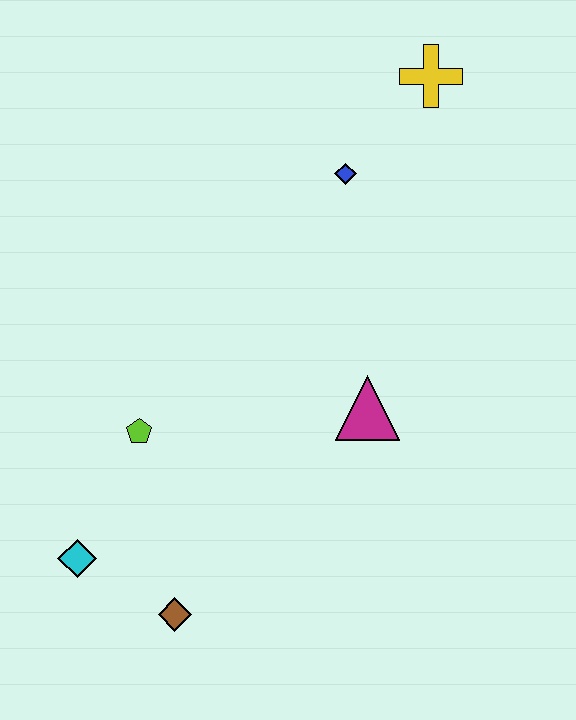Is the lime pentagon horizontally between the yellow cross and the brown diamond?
No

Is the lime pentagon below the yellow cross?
Yes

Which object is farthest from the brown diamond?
The yellow cross is farthest from the brown diamond.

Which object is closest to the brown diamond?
The cyan diamond is closest to the brown diamond.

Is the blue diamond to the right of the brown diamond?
Yes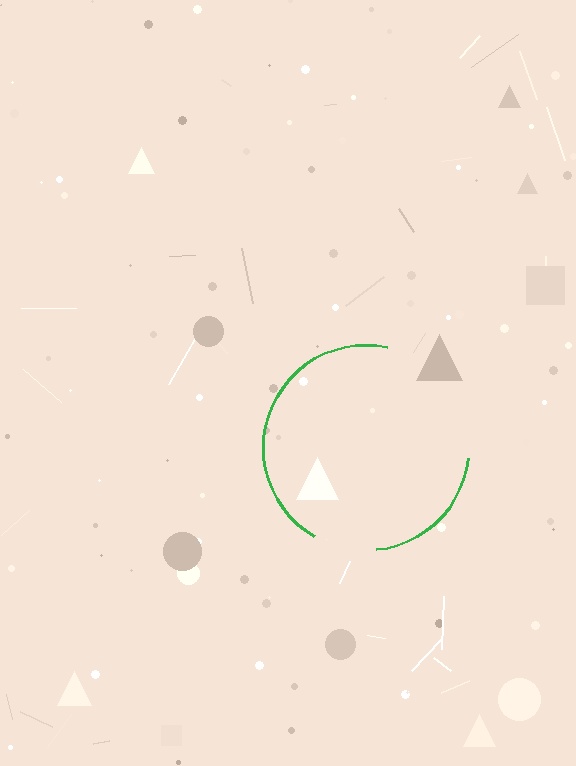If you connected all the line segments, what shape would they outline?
They would outline a circle.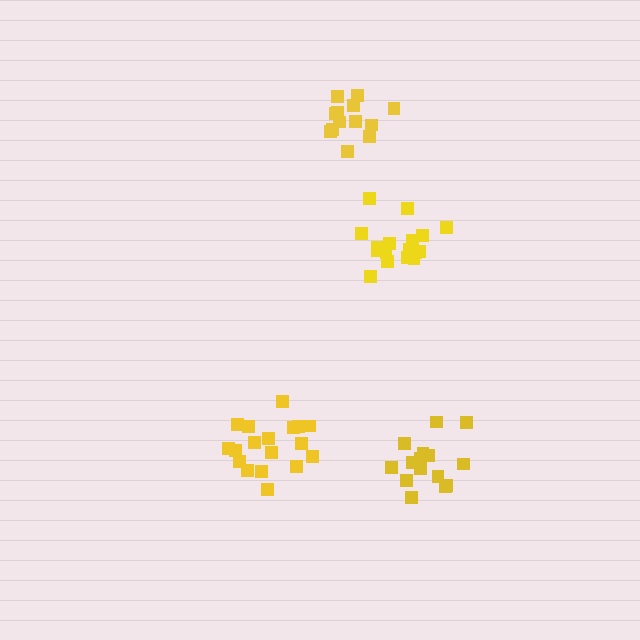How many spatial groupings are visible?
There are 4 spatial groupings.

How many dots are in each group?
Group 1: 18 dots, Group 2: 15 dots, Group 3: 17 dots, Group 4: 13 dots (63 total).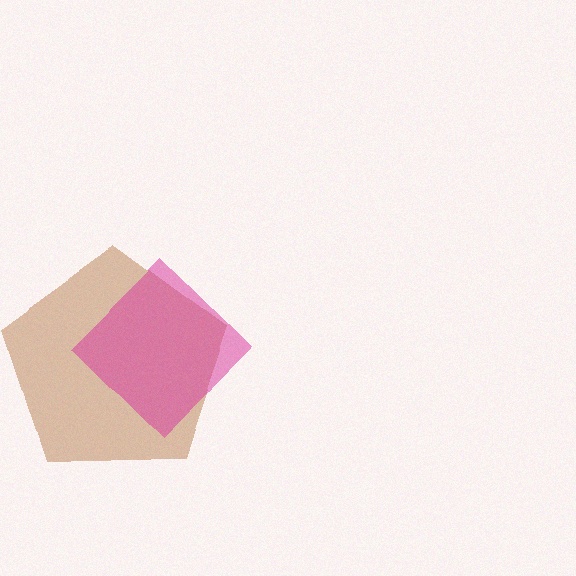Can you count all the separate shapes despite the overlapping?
Yes, there are 2 separate shapes.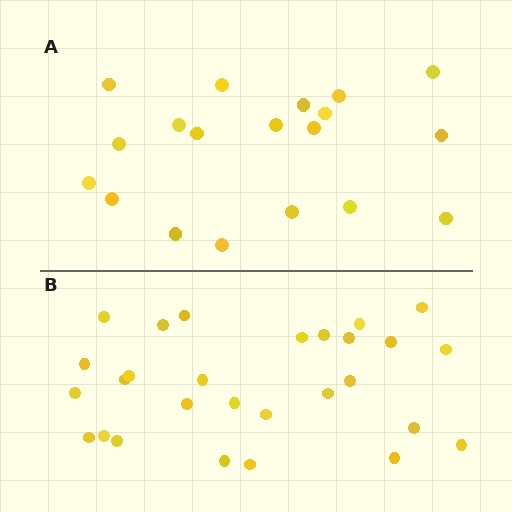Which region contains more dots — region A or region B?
Region B (the bottom region) has more dots.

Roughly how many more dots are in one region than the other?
Region B has roughly 8 or so more dots than region A.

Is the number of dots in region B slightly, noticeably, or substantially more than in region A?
Region B has substantially more. The ratio is roughly 1.5 to 1.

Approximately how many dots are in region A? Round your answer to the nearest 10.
About 20 dots. (The exact count is 19, which rounds to 20.)